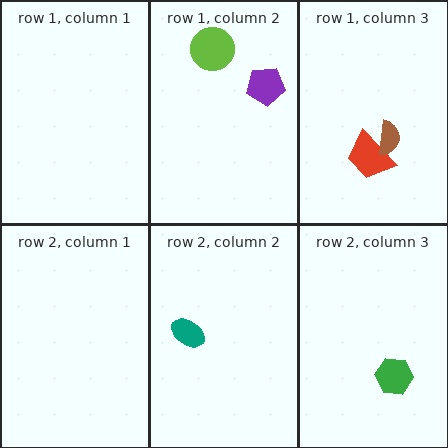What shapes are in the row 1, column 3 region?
The red trapezoid, the brown semicircle.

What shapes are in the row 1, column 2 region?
The purple pentagon, the lime circle.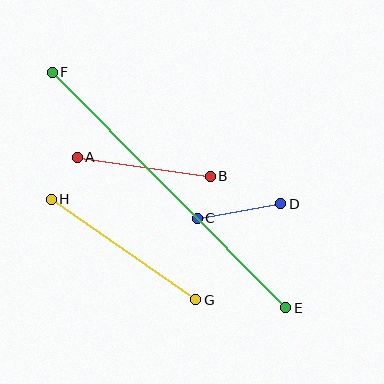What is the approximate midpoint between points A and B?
The midpoint is at approximately (144, 167) pixels.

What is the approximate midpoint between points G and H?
The midpoint is at approximately (124, 250) pixels.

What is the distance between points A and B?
The distance is approximately 134 pixels.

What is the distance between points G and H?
The distance is approximately 176 pixels.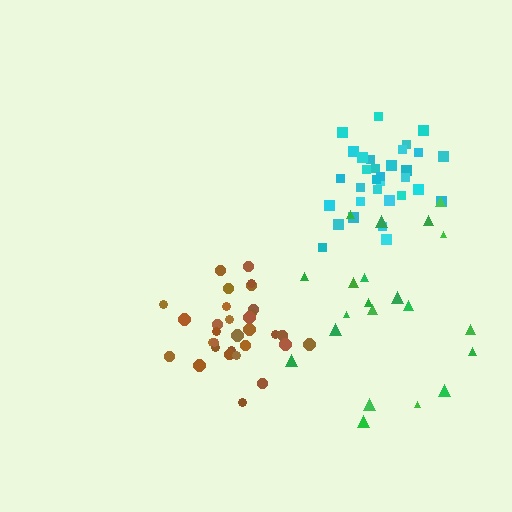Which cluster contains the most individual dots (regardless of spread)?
Cyan (32).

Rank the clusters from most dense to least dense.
brown, cyan, green.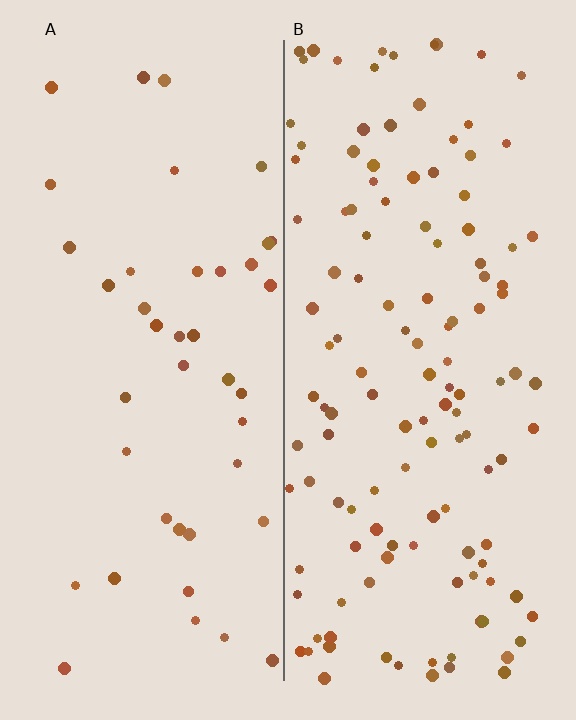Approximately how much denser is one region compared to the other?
Approximately 3.1× — region B over region A.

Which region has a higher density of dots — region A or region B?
B (the right).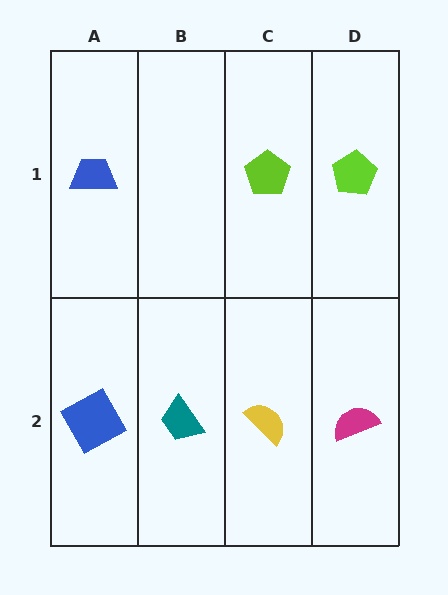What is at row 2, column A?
A blue square.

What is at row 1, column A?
A blue trapezoid.